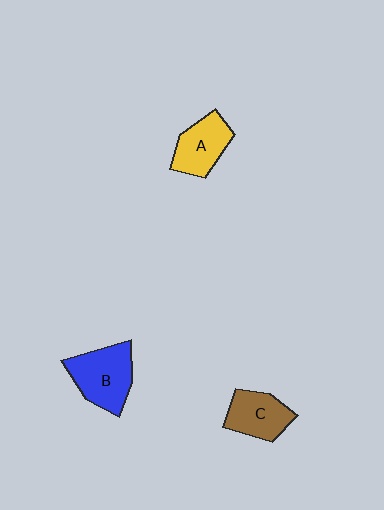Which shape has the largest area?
Shape B (blue).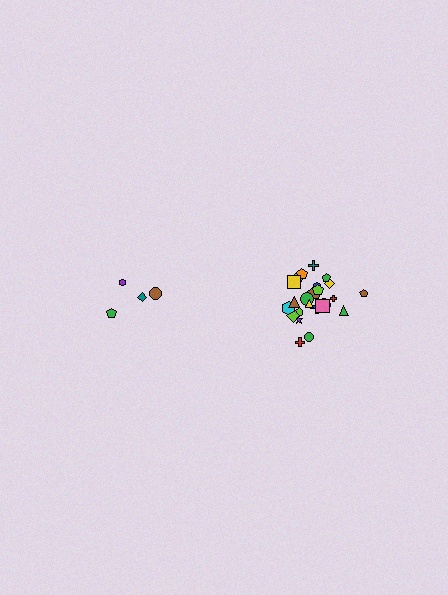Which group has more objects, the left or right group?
The right group.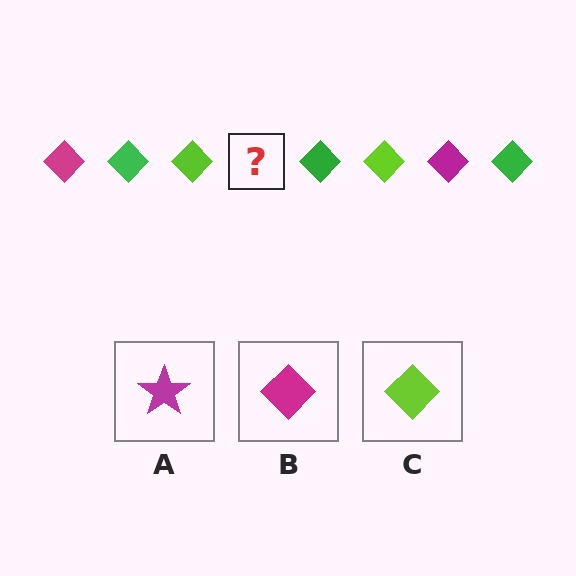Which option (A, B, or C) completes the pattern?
B.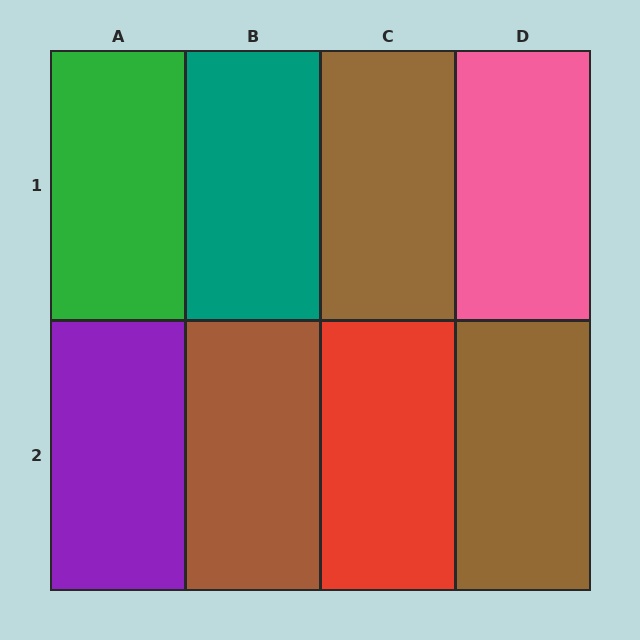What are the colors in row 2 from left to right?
Purple, brown, red, brown.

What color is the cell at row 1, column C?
Brown.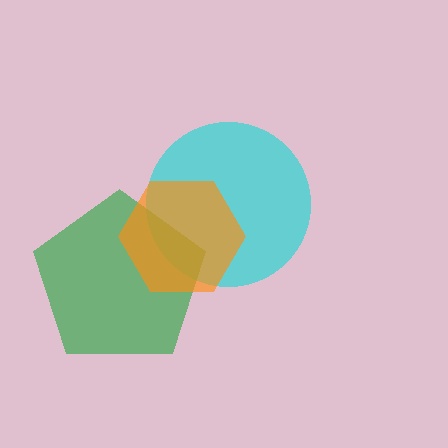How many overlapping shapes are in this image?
There are 3 overlapping shapes in the image.